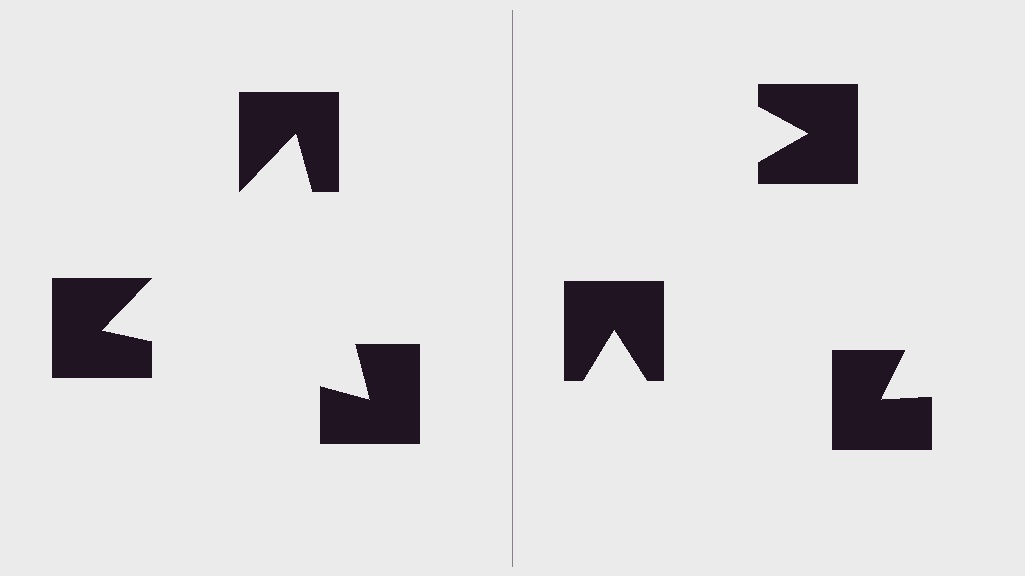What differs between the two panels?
The notched squares are positioned identically on both sides; only the wedge orientations differ. On the left they align to a triangle; on the right they are misaligned.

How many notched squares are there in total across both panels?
6 — 3 on each side.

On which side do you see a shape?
An illusory triangle appears on the left side. On the right side the wedge cuts are rotated, so no coherent shape forms.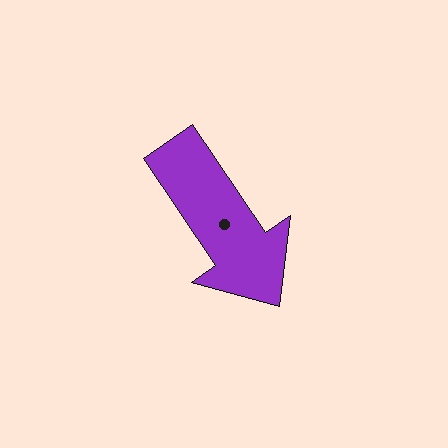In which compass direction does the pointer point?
Southeast.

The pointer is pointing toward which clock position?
Roughly 5 o'clock.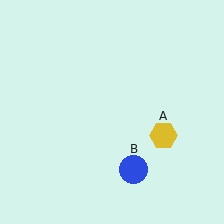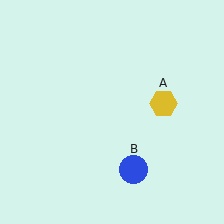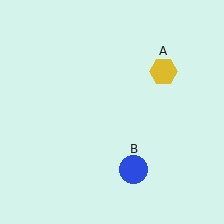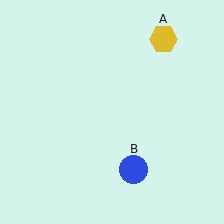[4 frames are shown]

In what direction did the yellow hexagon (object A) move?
The yellow hexagon (object A) moved up.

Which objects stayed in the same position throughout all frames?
Blue circle (object B) remained stationary.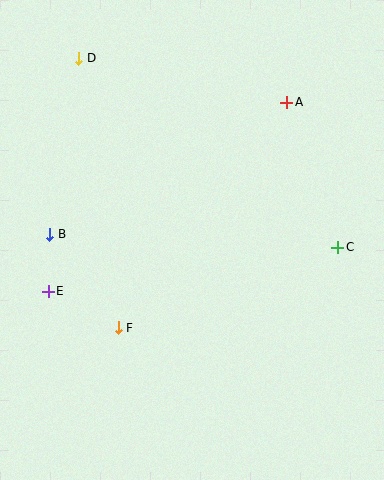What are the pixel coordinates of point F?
Point F is at (118, 328).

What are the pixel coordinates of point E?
Point E is at (48, 291).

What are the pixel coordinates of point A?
Point A is at (287, 102).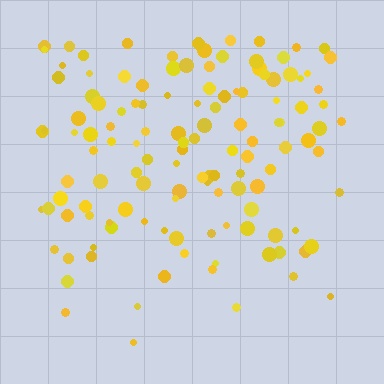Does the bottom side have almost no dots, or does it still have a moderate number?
Still a moderate number, just noticeably fewer than the top.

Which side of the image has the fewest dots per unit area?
The bottom.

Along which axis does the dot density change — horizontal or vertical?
Vertical.